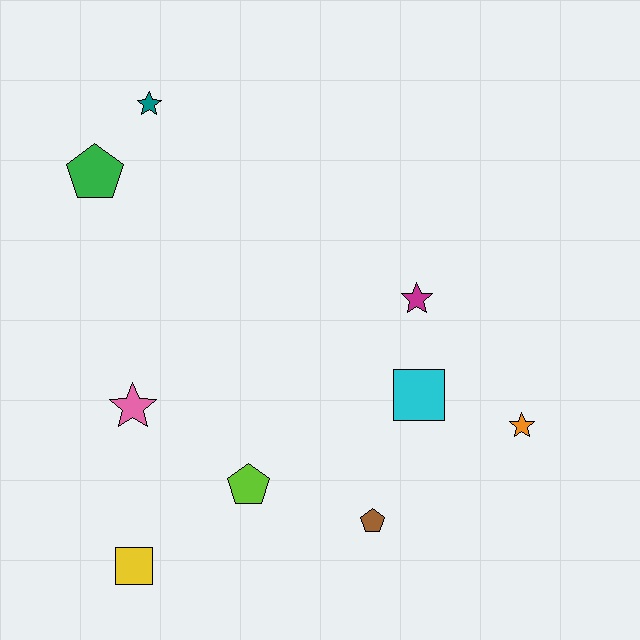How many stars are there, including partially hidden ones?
There are 4 stars.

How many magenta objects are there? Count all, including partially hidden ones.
There is 1 magenta object.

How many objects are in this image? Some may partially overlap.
There are 9 objects.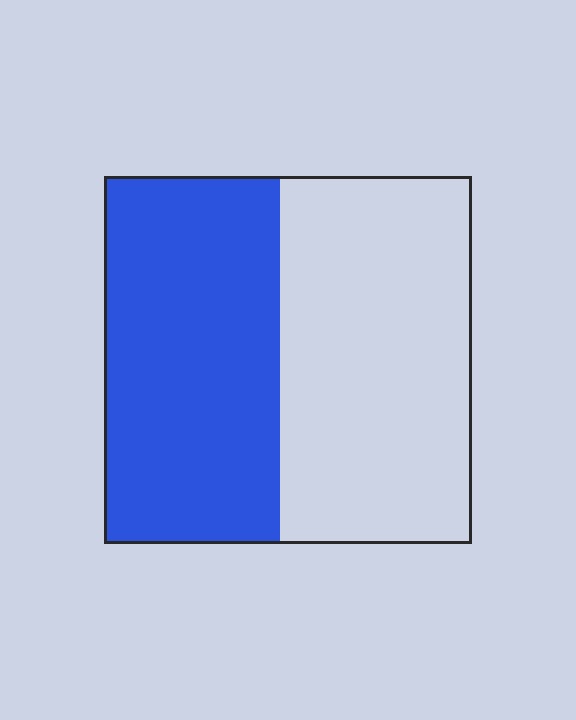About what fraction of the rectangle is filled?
About one half (1/2).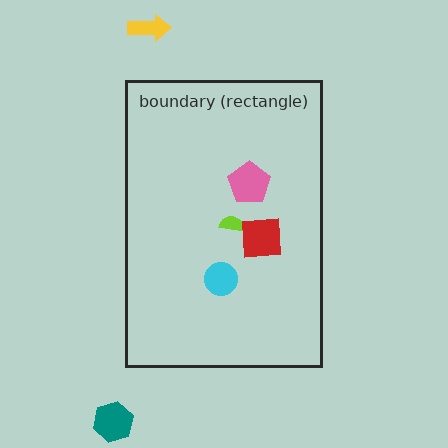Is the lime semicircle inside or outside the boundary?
Inside.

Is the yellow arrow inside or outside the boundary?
Outside.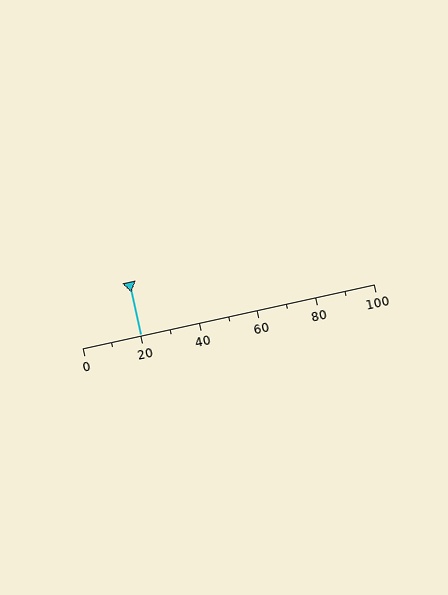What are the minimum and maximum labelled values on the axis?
The axis runs from 0 to 100.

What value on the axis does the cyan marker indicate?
The marker indicates approximately 20.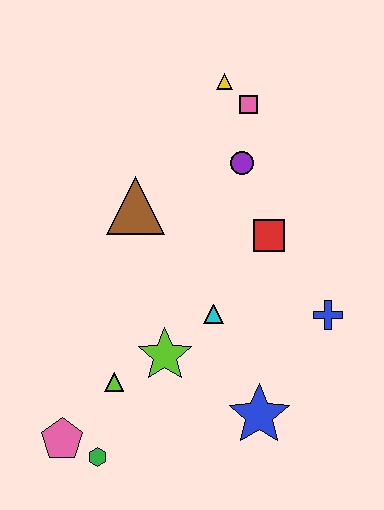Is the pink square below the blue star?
No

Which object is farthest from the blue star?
The yellow triangle is farthest from the blue star.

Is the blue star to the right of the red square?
No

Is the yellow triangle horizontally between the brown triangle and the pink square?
Yes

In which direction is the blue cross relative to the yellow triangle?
The blue cross is below the yellow triangle.